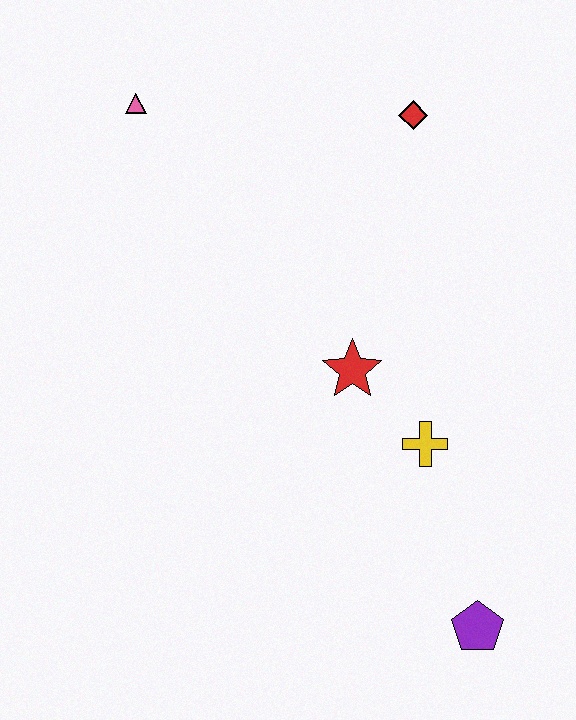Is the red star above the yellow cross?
Yes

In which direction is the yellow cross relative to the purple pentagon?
The yellow cross is above the purple pentagon.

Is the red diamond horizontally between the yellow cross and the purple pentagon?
No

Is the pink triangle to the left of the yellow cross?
Yes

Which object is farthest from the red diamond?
The purple pentagon is farthest from the red diamond.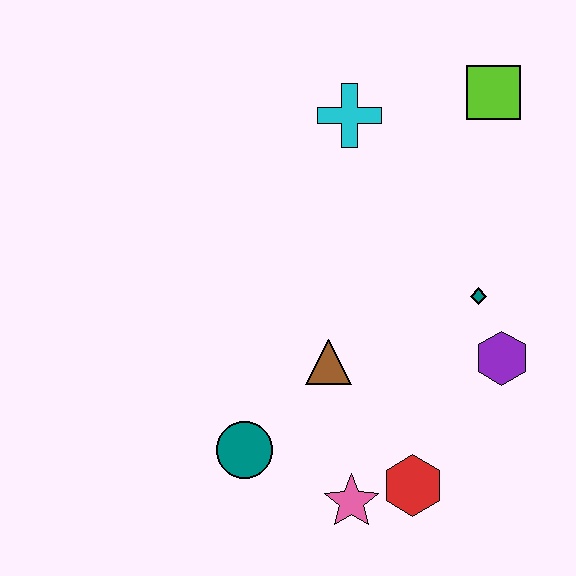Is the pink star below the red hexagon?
Yes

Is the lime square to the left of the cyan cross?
No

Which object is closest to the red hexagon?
The pink star is closest to the red hexagon.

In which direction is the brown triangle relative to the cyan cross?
The brown triangle is below the cyan cross.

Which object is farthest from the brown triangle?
The lime square is farthest from the brown triangle.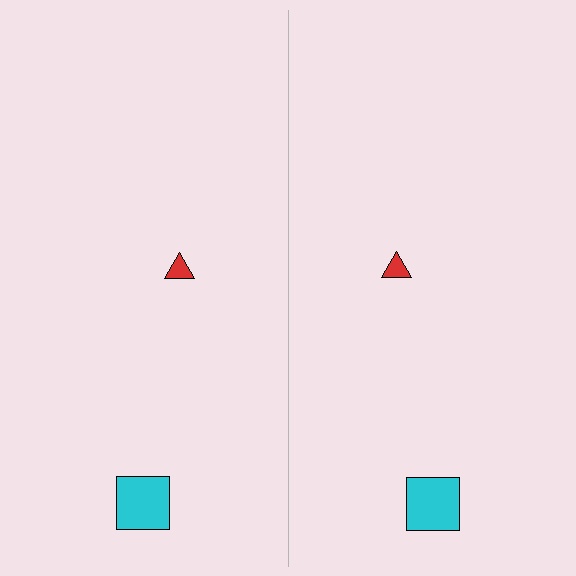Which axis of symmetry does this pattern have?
The pattern has a vertical axis of symmetry running through the center of the image.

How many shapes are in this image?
There are 4 shapes in this image.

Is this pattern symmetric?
Yes, this pattern has bilateral (reflection) symmetry.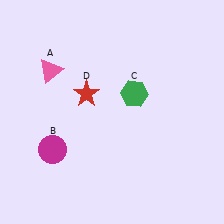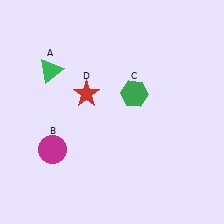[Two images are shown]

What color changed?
The triangle (A) changed from pink in Image 1 to green in Image 2.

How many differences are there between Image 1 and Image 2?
There is 1 difference between the two images.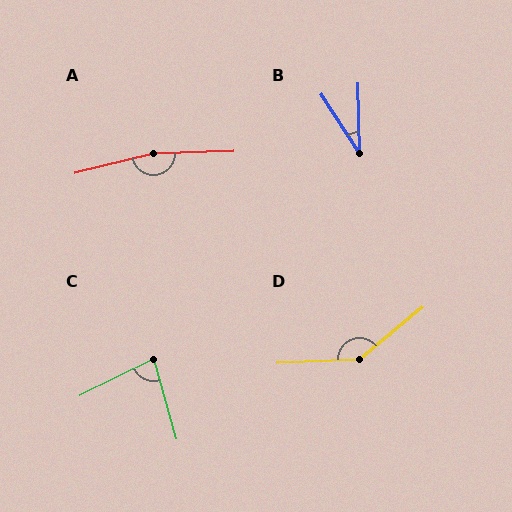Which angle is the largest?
A, at approximately 168 degrees.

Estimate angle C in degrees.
Approximately 79 degrees.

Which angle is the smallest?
B, at approximately 32 degrees.